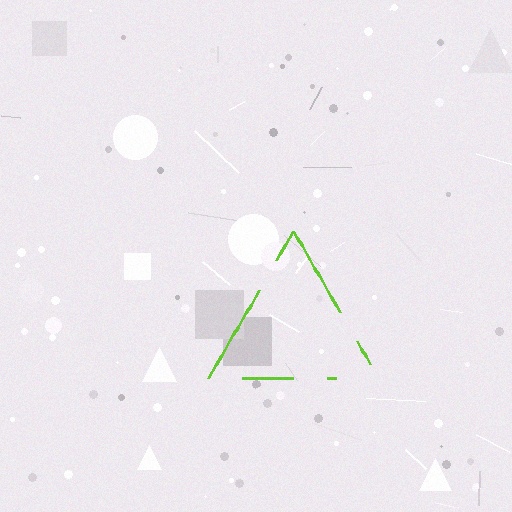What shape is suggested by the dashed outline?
The dashed outline suggests a triangle.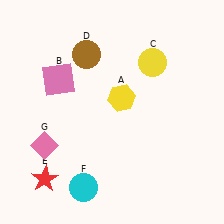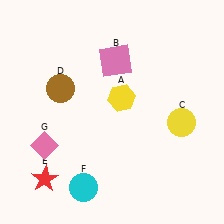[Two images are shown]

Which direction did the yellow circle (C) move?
The yellow circle (C) moved down.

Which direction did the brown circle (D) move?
The brown circle (D) moved down.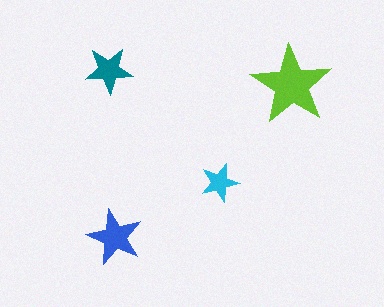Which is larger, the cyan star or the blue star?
The blue one.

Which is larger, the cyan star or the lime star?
The lime one.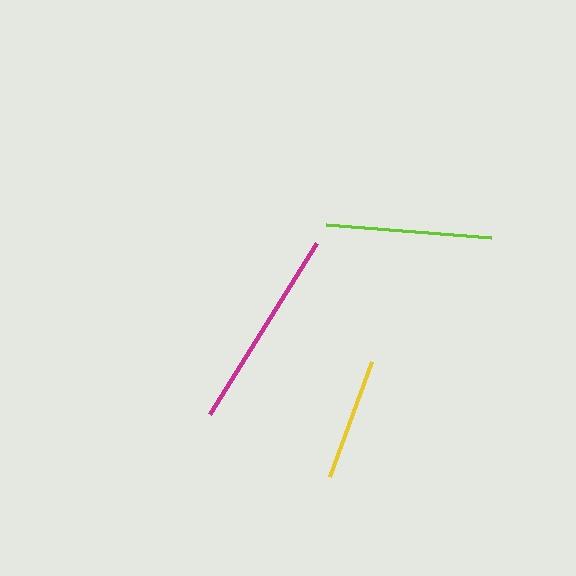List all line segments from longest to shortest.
From longest to shortest: magenta, lime, yellow.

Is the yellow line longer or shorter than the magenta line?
The magenta line is longer than the yellow line.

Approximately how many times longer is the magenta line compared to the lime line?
The magenta line is approximately 1.2 times the length of the lime line.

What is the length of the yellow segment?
The yellow segment is approximately 122 pixels long.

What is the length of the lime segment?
The lime segment is approximately 165 pixels long.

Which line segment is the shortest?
The yellow line is the shortest at approximately 122 pixels.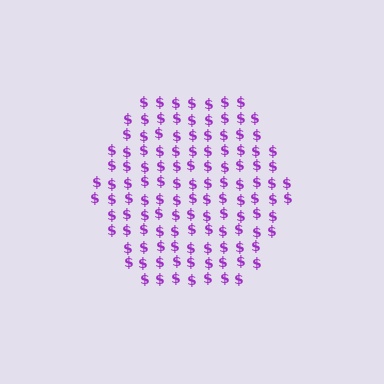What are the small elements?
The small elements are dollar signs.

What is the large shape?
The large shape is a hexagon.